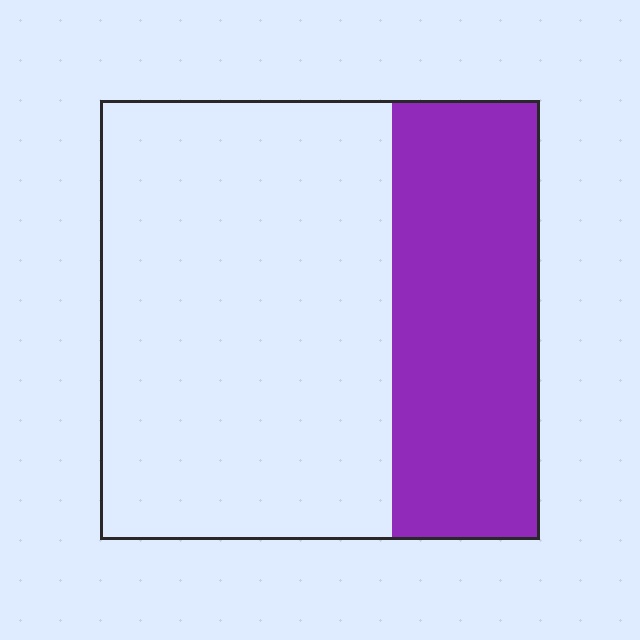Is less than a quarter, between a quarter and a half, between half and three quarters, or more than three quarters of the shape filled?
Between a quarter and a half.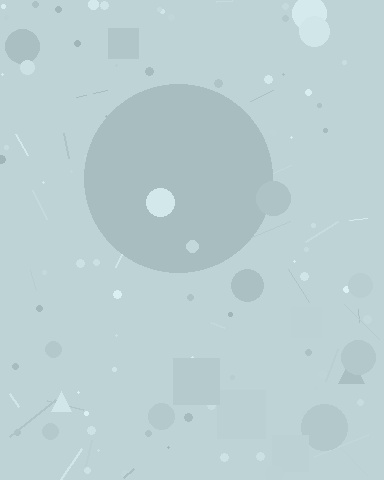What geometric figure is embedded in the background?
A circle is embedded in the background.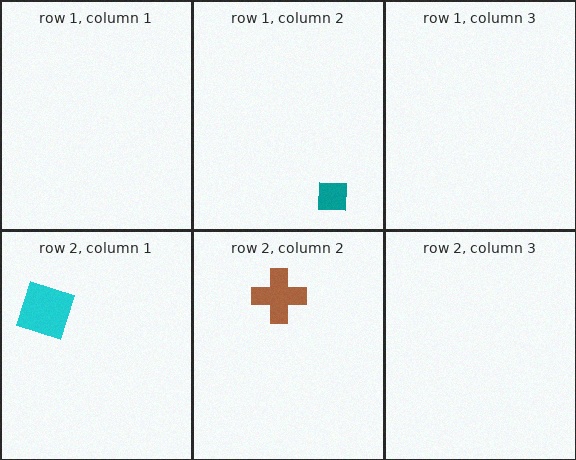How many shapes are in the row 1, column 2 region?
1.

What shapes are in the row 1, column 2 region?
The teal square.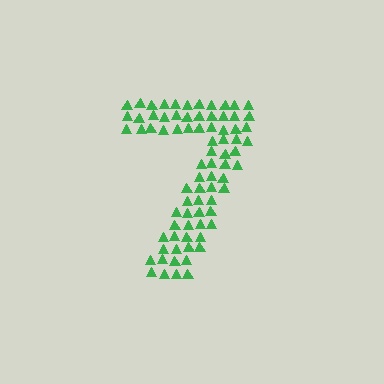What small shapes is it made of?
It is made of small triangles.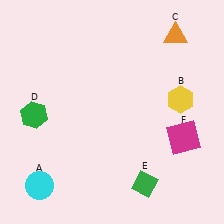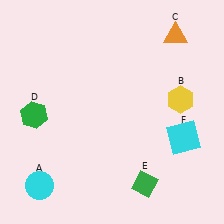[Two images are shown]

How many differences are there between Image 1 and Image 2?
There is 1 difference between the two images.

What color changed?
The square (F) changed from magenta in Image 1 to cyan in Image 2.